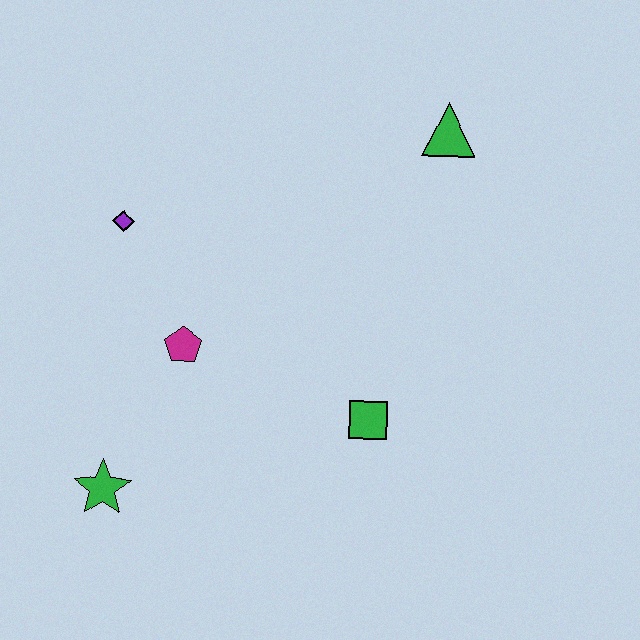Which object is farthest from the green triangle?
The green star is farthest from the green triangle.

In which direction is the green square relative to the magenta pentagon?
The green square is to the right of the magenta pentagon.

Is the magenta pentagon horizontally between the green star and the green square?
Yes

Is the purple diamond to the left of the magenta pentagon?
Yes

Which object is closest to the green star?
The magenta pentagon is closest to the green star.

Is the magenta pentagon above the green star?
Yes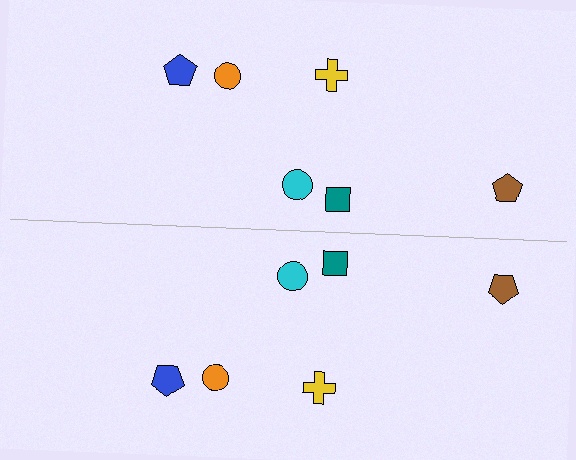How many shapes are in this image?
There are 12 shapes in this image.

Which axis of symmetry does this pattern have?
The pattern has a horizontal axis of symmetry running through the center of the image.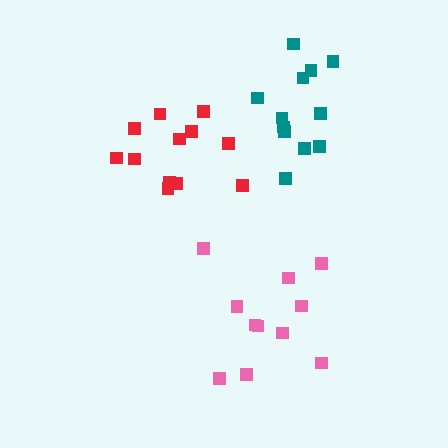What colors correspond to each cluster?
The clusters are colored: red, pink, teal.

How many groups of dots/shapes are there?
There are 3 groups.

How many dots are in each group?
Group 1: 12 dots, Group 2: 11 dots, Group 3: 12 dots (35 total).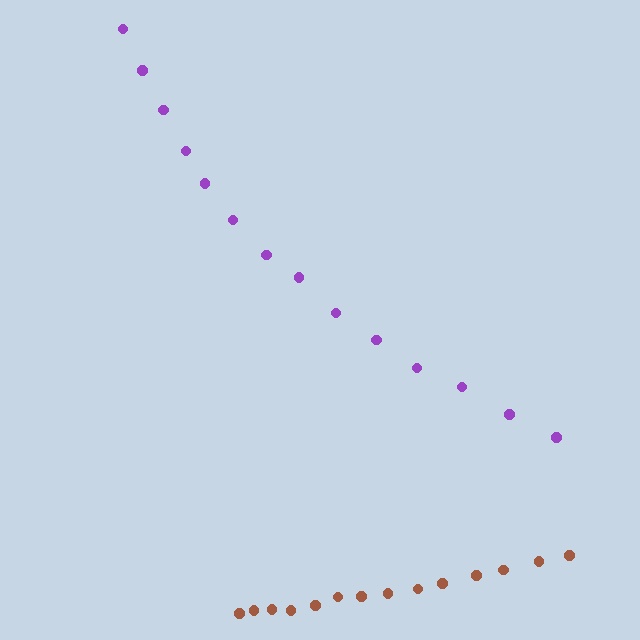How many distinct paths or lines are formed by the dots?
There are 2 distinct paths.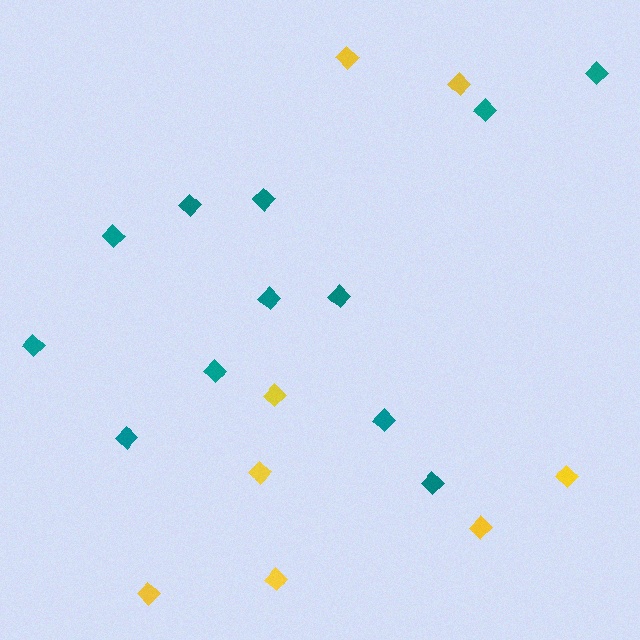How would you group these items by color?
There are 2 groups: one group of teal diamonds (12) and one group of yellow diamonds (8).